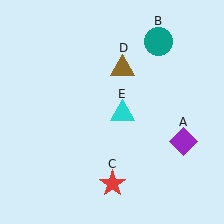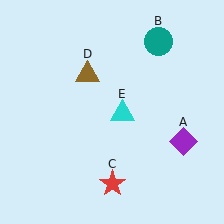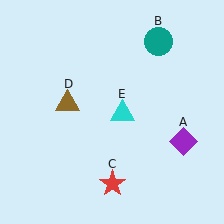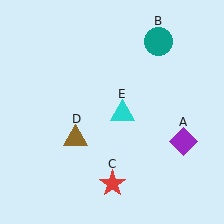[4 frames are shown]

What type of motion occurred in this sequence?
The brown triangle (object D) rotated counterclockwise around the center of the scene.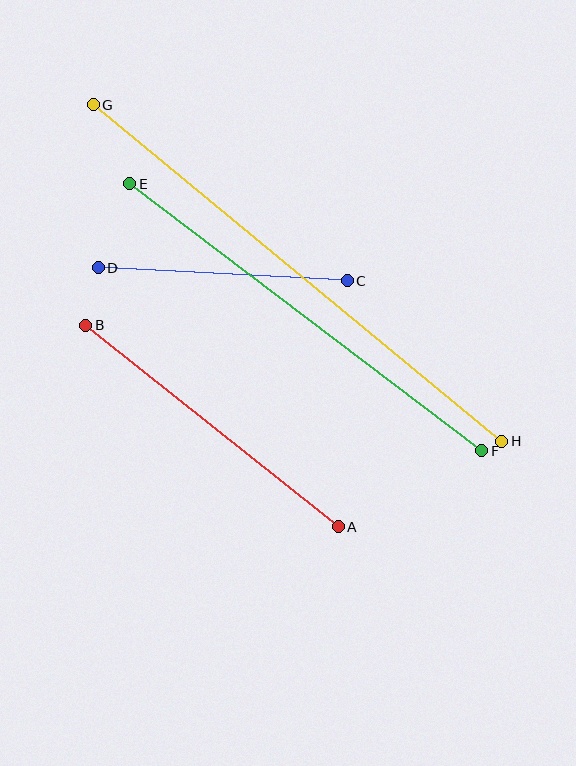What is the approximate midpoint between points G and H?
The midpoint is at approximately (298, 273) pixels.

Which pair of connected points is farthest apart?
Points G and H are farthest apart.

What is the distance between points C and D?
The distance is approximately 250 pixels.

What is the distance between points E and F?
The distance is approximately 442 pixels.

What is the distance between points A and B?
The distance is approximately 323 pixels.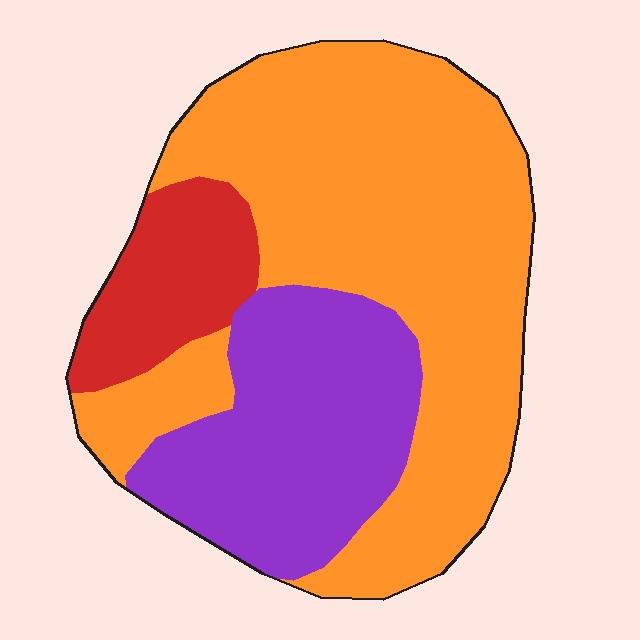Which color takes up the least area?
Red, at roughly 15%.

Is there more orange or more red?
Orange.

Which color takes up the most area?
Orange, at roughly 60%.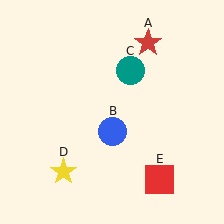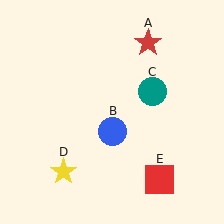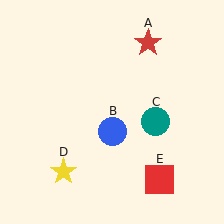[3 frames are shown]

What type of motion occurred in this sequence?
The teal circle (object C) rotated clockwise around the center of the scene.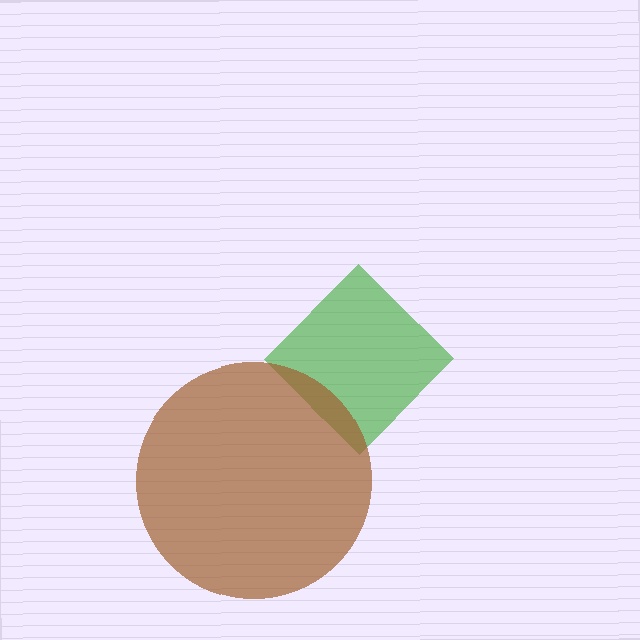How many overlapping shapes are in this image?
There are 2 overlapping shapes in the image.